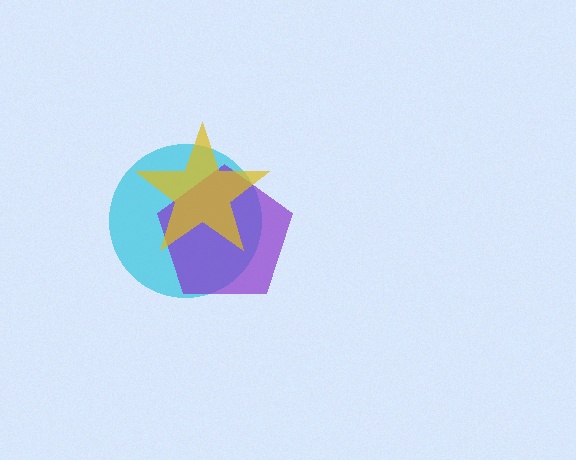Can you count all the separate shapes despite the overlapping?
Yes, there are 3 separate shapes.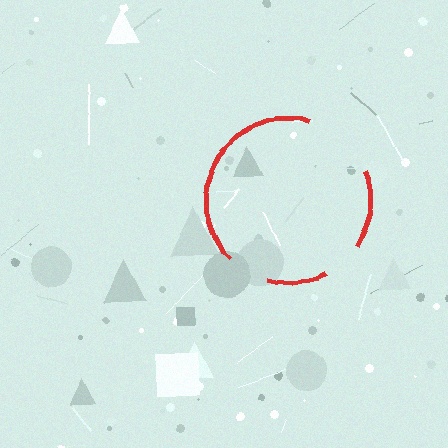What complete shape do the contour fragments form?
The contour fragments form a circle.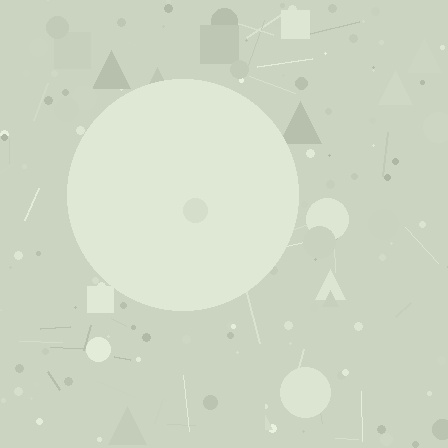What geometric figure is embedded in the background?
A circle is embedded in the background.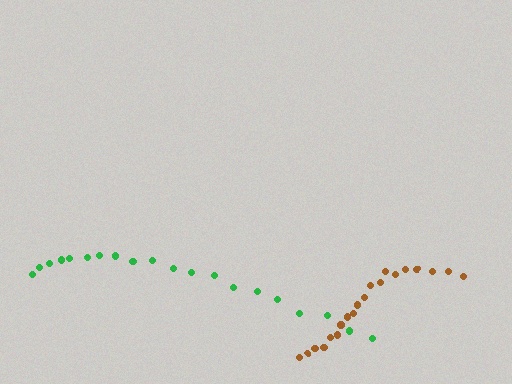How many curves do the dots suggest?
There are 2 distinct paths.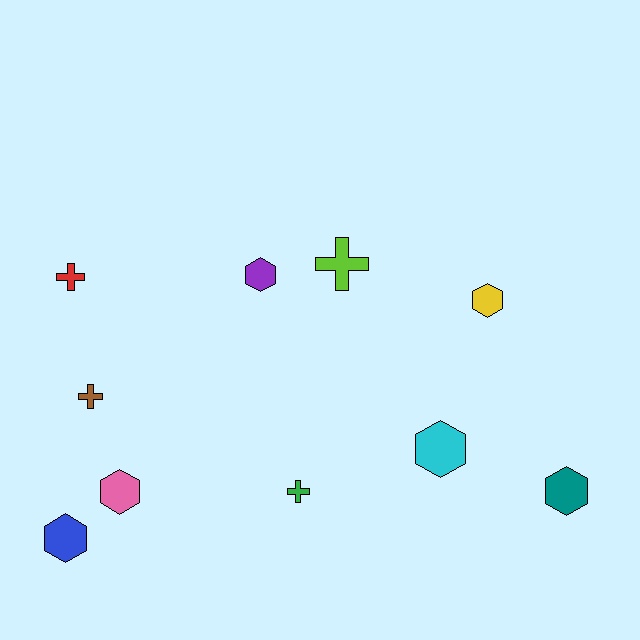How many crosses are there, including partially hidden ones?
There are 4 crosses.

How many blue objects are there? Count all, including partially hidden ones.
There is 1 blue object.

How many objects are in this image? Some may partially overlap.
There are 10 objects.